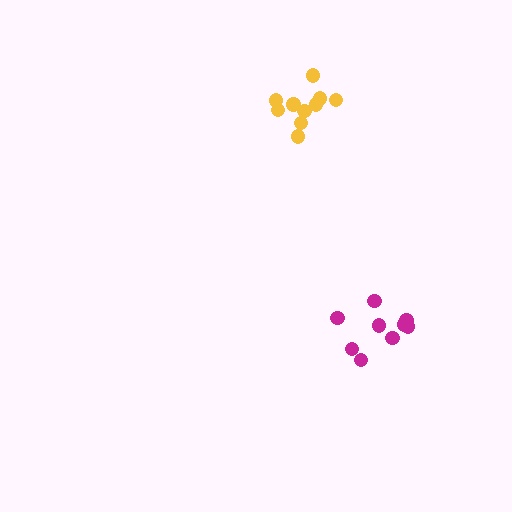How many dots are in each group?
Group 1: 9 dots, Group 2: 10 dots (19 total).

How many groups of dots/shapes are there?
There are 2 groups.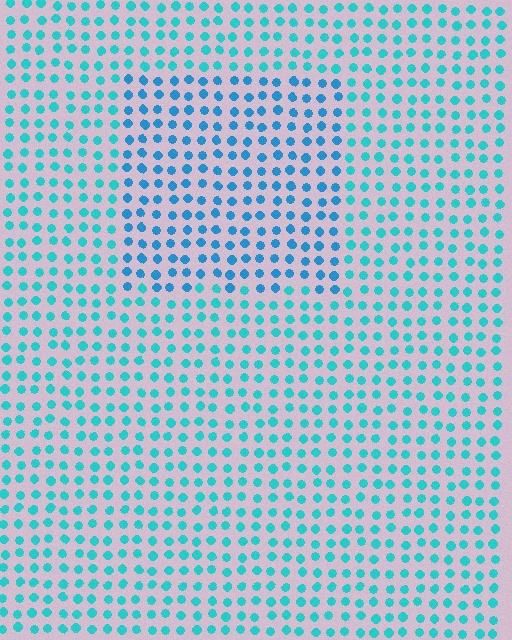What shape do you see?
I see a rectangle.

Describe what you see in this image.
The image is filled with small cyan elements in a uniform arrangement. A rectangle-shaped region is visible where the elements are tinted to a slightly different hue, forming a subtle color boundary.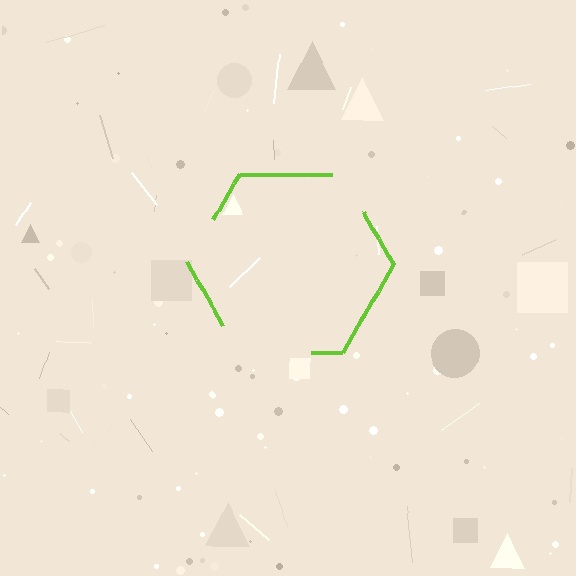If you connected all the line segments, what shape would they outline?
They would outline a hexagon.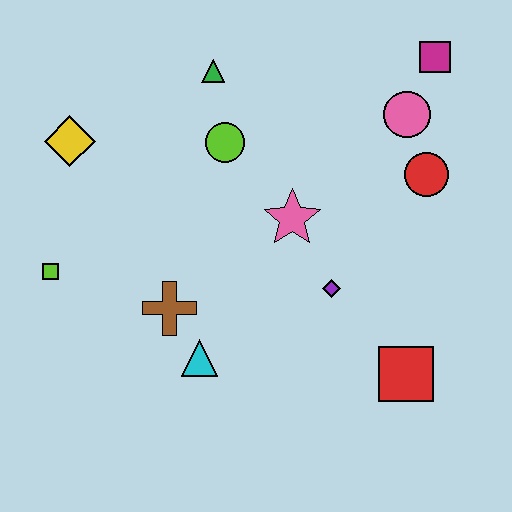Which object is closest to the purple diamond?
The pink star is closest to the purple diamond.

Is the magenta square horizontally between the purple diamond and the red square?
No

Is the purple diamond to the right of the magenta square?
No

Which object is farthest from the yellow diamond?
The red square is farthest from the yellow diamond.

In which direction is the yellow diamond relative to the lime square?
The yellow diamond is above the lime square.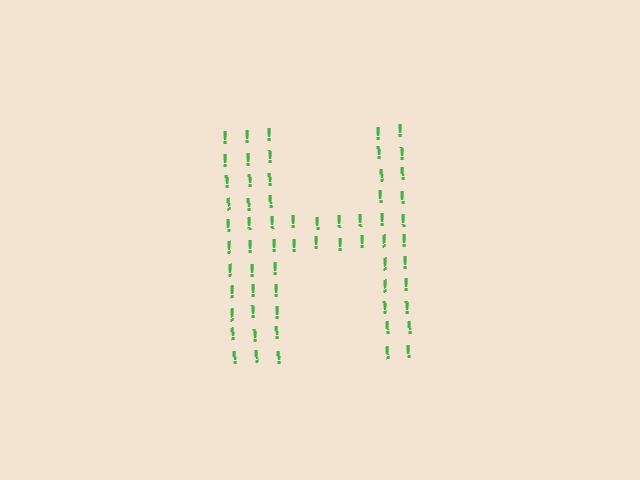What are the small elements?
The small elements are exclamation marks.